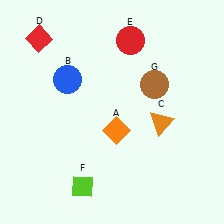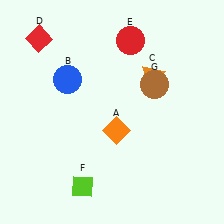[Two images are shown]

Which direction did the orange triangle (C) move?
The orange triangle (C) moved up.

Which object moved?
The orange triangle (C) moved up.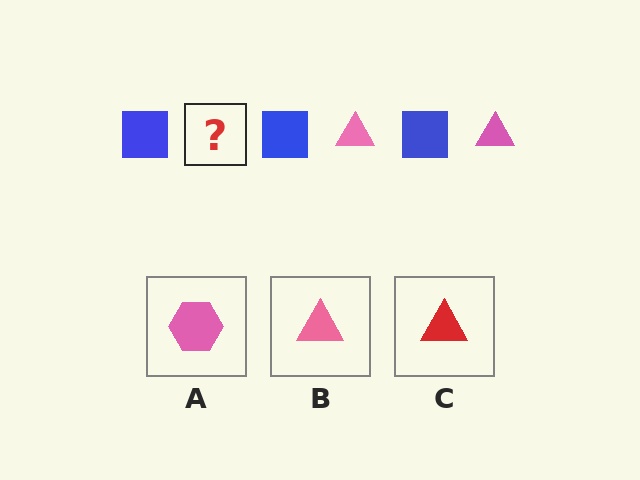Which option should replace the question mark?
Option B.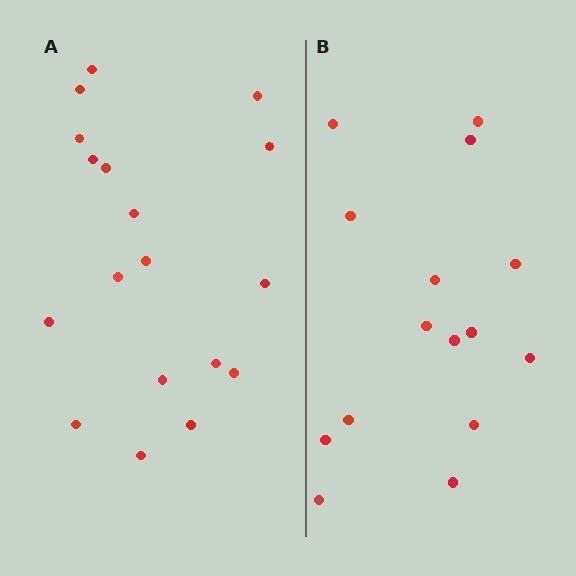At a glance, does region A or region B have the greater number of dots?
Region A (the left region) has more dots.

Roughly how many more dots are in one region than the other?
Region A has just a few more — roughly 2 or 3 more dots than region B.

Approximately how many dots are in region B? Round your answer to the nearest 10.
About 20 dots. (The exact count is 15, which rounds to 20.)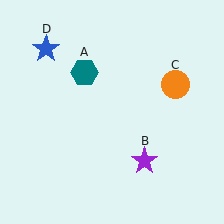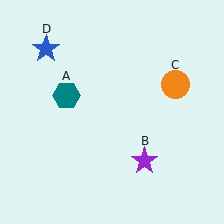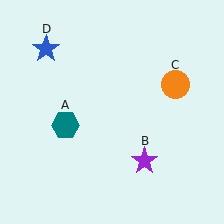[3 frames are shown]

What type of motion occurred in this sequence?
The teal hexagon (object A) rotated counterclockwise around the center of the scene.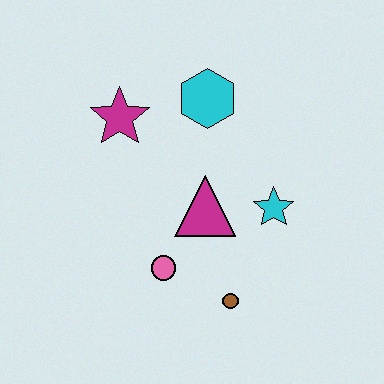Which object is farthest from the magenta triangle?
The magenta star is farthest from the magenta triangle.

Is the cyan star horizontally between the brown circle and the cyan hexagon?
No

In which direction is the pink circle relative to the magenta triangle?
The pink circle is below the magenta triangle.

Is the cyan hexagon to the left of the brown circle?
Yes